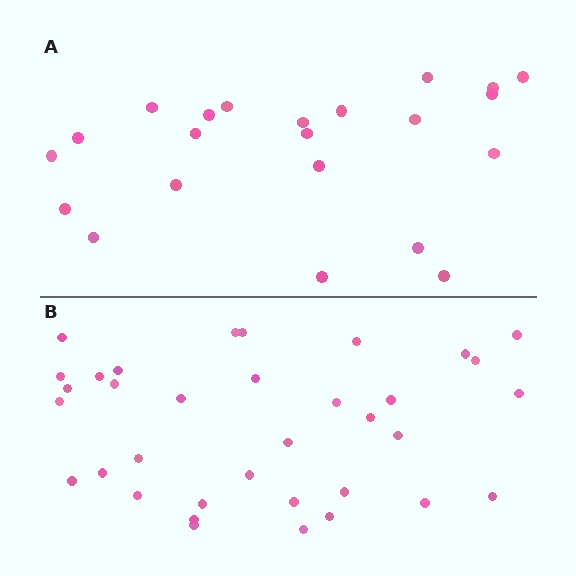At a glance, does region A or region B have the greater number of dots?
Region B (the bottom region) has more dots.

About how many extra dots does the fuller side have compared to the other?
Region B has approximately 15 more dots than region A.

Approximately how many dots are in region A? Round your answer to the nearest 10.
About 20 dots. (The exact count is 22, which rounds to 20.)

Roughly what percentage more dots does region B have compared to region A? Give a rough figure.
About 60% more.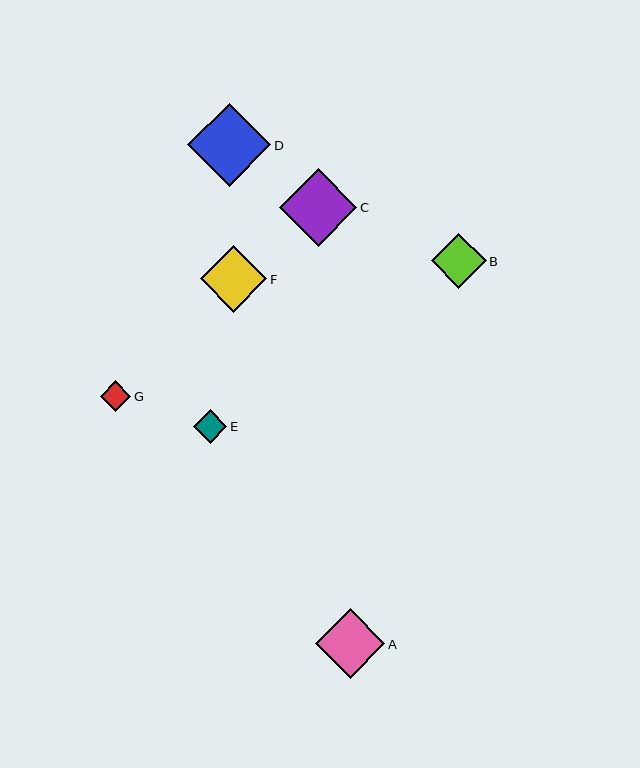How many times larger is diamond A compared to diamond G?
Diamond A is approximately 2.3 times the size of diamond G.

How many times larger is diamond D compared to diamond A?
Diamond D is approximately 1.2 times the size of diamond A.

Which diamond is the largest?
Diamond D is the largest with a size of approximately 83 pixels.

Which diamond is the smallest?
Diamond G is the smallest with a size of approximately 31 pixels.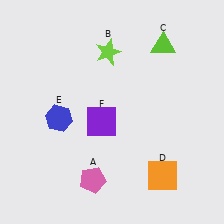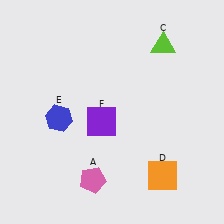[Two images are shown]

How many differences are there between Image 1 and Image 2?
There is 1 difference between the two images.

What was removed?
The lime star (B) was removed in Image 2.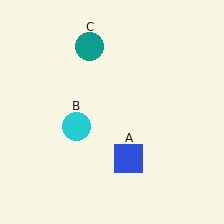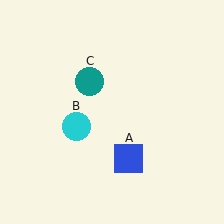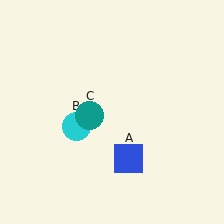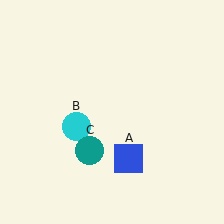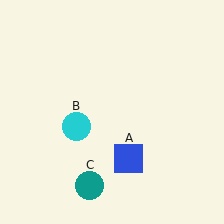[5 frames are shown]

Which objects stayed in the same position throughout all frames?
Blue square (object A) and cyan circle (object B) remained stationary.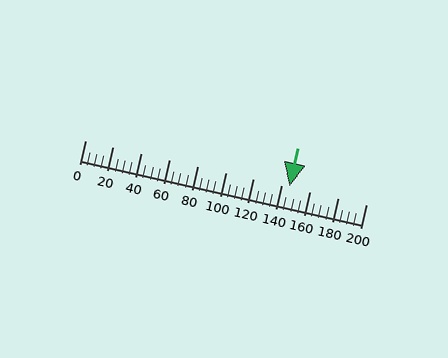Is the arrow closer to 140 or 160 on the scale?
The arrow is closer to 140.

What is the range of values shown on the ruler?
The ruler shows values from 0 to 200.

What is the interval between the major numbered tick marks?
The major tick marks are spaced 20 units apart.